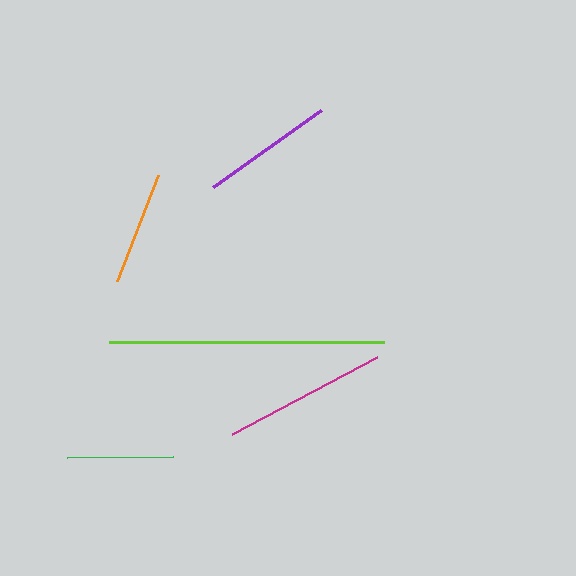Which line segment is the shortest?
The green line is the shortest at approximately 106 pixels.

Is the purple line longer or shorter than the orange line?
The purple line is longer than the orange line.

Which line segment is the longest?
The lime line is the longest at approximately 275 pixels.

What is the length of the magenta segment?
The magenta segment is approximately 165 pixels long.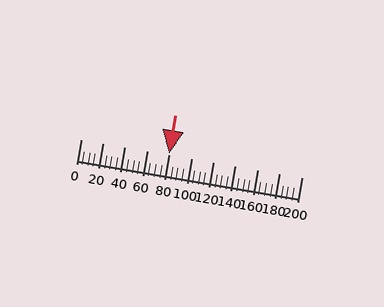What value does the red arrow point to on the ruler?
The red arrow points to approximately 80.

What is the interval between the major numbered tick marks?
The major tick marks are spaced 20 units apart.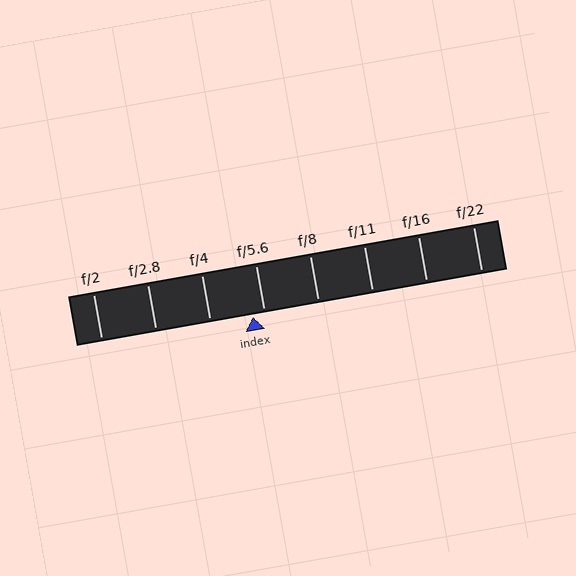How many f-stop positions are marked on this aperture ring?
There are 8 f-stop positions marked.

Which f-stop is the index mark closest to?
The index mark is closest to f/5.6.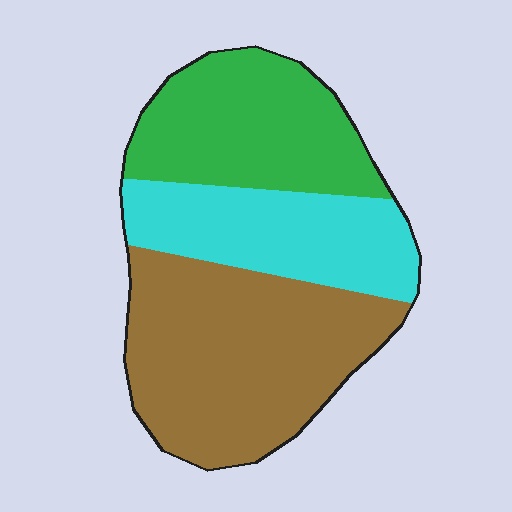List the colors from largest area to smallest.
From largest to smallest: brown, green, cyan.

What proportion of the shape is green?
Green covers about 30% of the shape.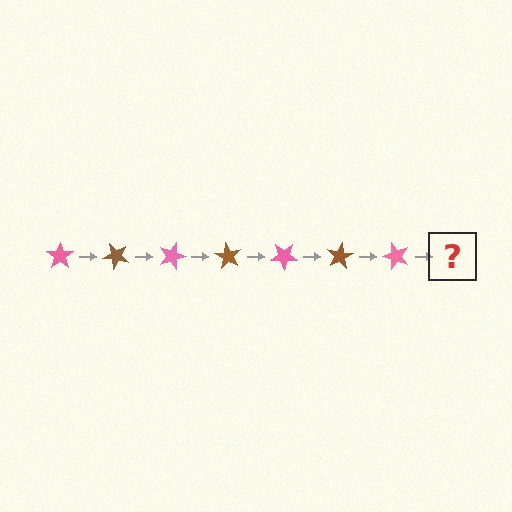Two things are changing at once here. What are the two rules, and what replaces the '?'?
The two rules are that it rotates 45 degrees each step and the color cycles through pink and brown. The '?' should be a brown star, rotated 315 degrees from the start.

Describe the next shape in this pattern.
It should be a brown star, rotated 315 degrees from the start.